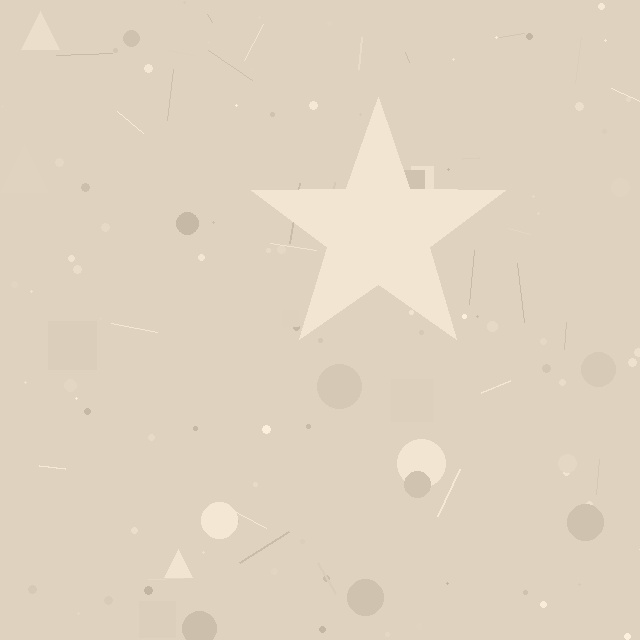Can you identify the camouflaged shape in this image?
The camouflaged shape is a star.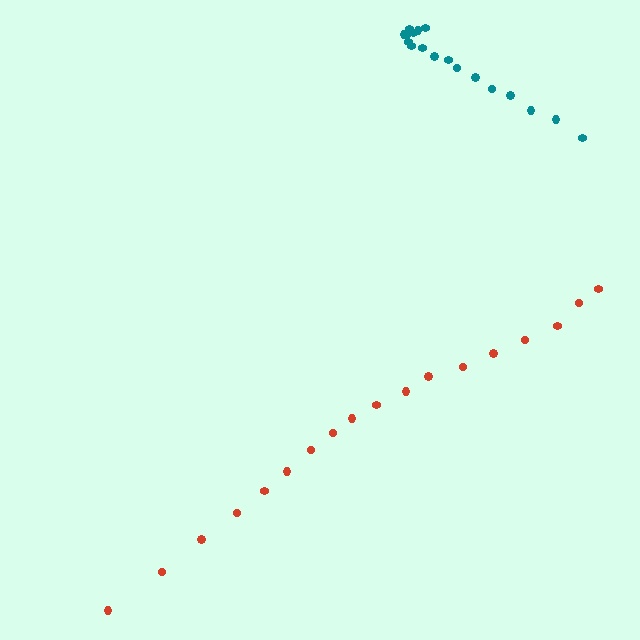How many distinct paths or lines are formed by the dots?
There are 2 distinct paths.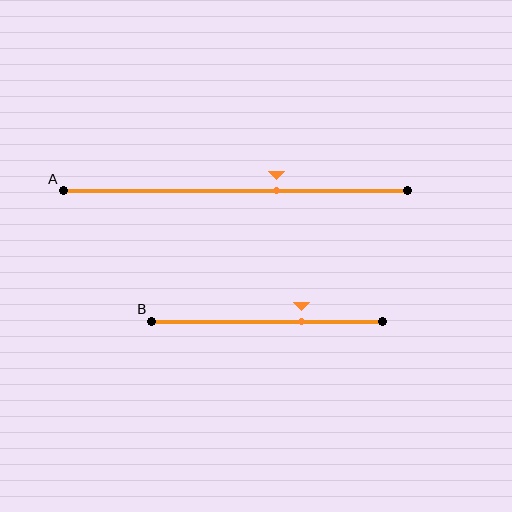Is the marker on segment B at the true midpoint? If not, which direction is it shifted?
No, the marker on segment B is shifted to the right by about 15% of the segment length.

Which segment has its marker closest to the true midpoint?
Segment A has its marker closest to the true midpoint.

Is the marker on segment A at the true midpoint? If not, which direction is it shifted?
No, the marker on segment A is shifted to the right by about 12% of the segment length.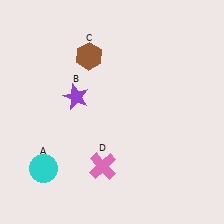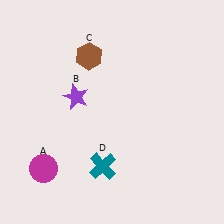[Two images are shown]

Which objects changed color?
A changed from cyan to magenta. D changed from pink to teal.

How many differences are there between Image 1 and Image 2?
There are 2 differences between the two images.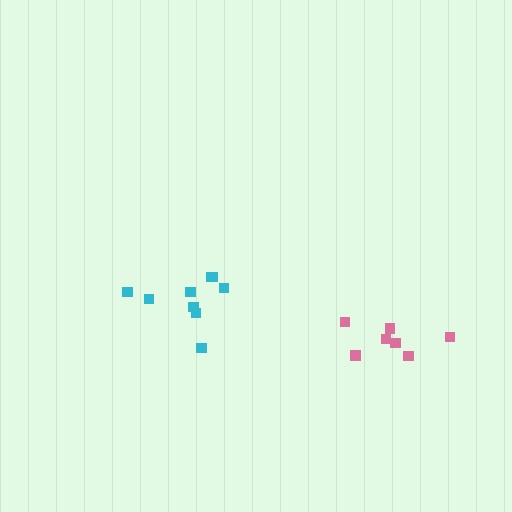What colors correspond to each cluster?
The clusters are colored: pink, cyan.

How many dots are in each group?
Group 1: 7 dots, Group 2: 9 dots (16 total).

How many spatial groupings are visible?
There are 2 spatial groupings.